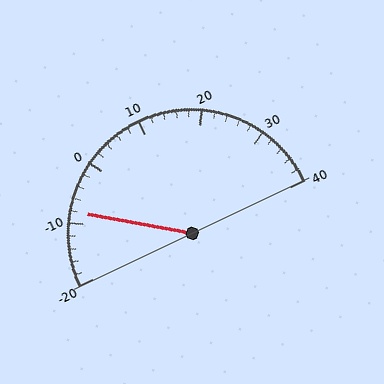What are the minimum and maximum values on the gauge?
The gauge ranges from -20 to 40.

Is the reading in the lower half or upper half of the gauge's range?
The reading is in the lower half of the range (-20 to 40).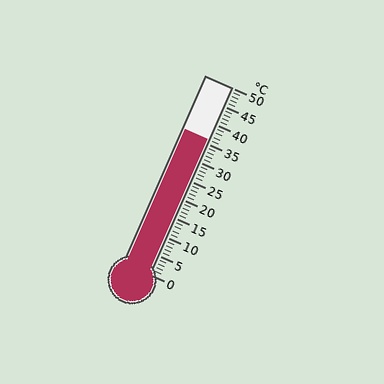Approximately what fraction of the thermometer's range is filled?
The thermometer is filled to approximately 70% of its range.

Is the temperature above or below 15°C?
The temperature is above 15°C.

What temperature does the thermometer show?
The thermometer shows approximately 36°C.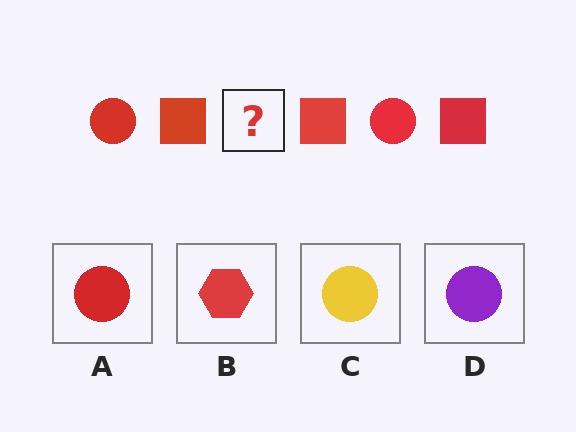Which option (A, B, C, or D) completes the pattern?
A.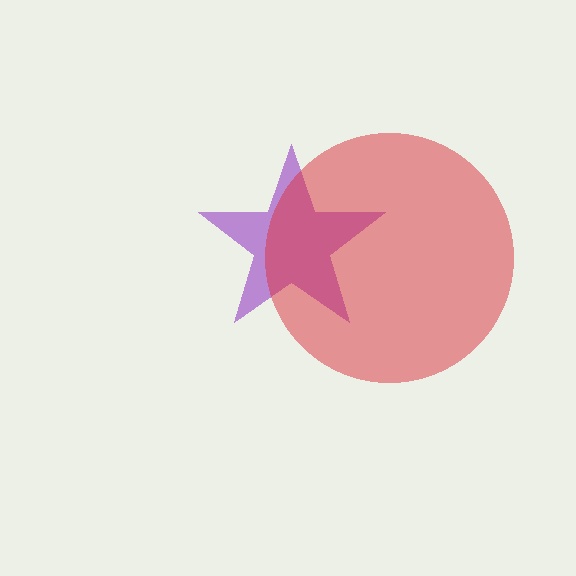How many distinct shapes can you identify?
There are 2 distinct shapes: a purple star, a red circle.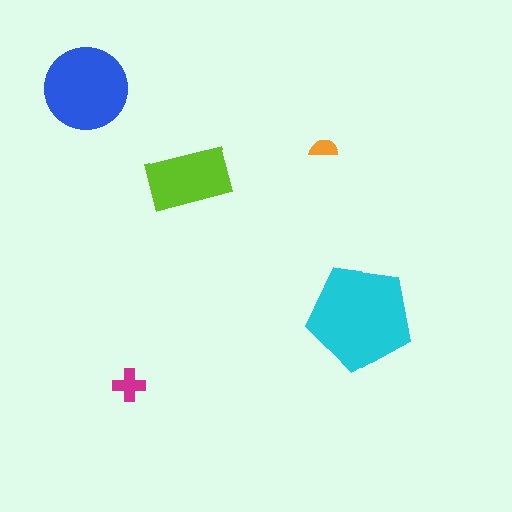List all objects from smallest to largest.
The orange semicircle, the magenta cross, the lime rectangle, the blue circle, the cyan pentagon.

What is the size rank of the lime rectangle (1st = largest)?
3rd.